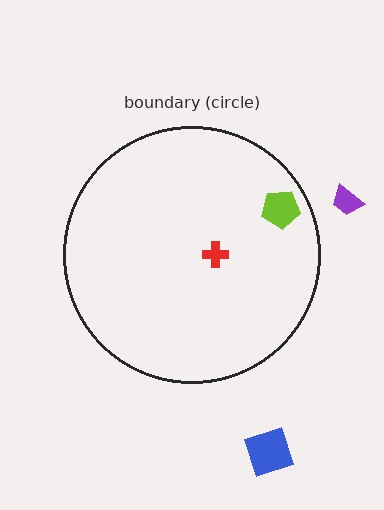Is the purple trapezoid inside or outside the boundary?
Outside.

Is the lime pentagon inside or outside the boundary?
Inside.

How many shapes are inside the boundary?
2 inside, 2 outside.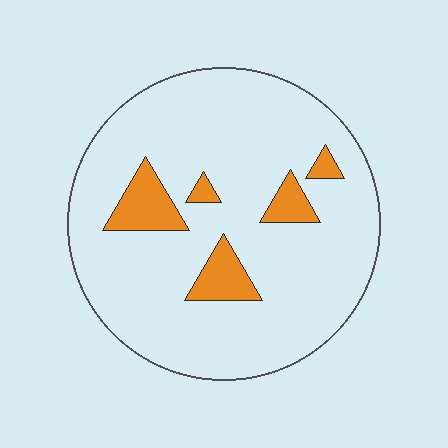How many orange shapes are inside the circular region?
5.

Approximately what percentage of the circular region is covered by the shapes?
Approximately 10%.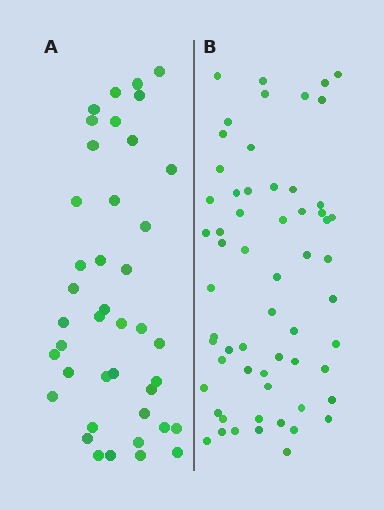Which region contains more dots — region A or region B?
Region B (the right region) has more dots.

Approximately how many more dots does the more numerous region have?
Region B has approximately 20 more dots than region A.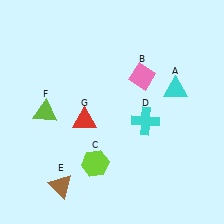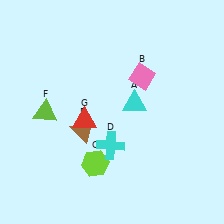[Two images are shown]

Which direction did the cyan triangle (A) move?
The cyan triangle (A) moved left.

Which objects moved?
The objects that moved are: the cyan triangle (A), the cyan cross (D), the brown triangle (E).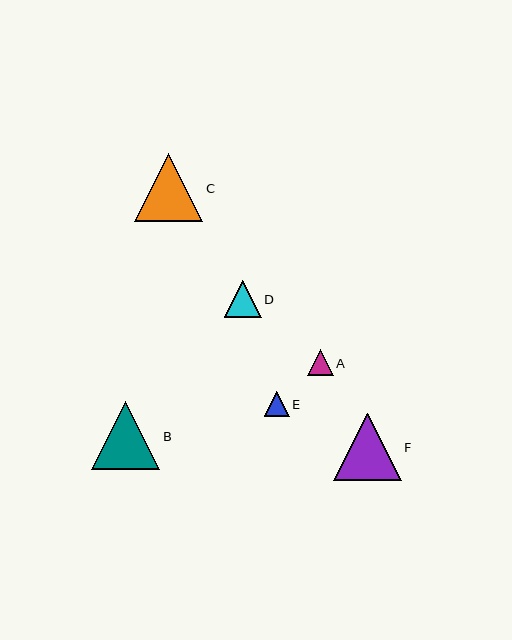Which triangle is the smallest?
Triangle E is the smallest with a size of approximately 24 pixels.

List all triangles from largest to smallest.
From largest to smallest: B, C, F, D, A, E.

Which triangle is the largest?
Triangle B is the largest with a size of approximately 68 pixels.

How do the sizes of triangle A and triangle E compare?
Triangle A and triangle E are approximately the same size.